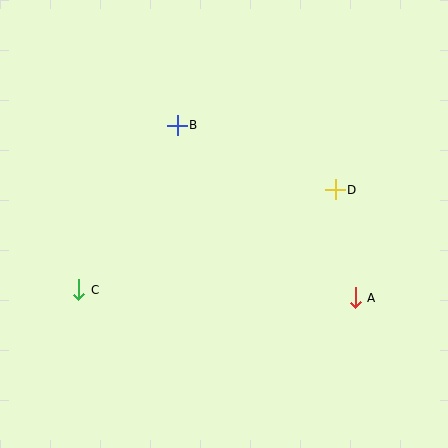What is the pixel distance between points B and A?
The distance between B and A is 248 pixels.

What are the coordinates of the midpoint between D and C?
The midpoint between D and C is at (207, 240).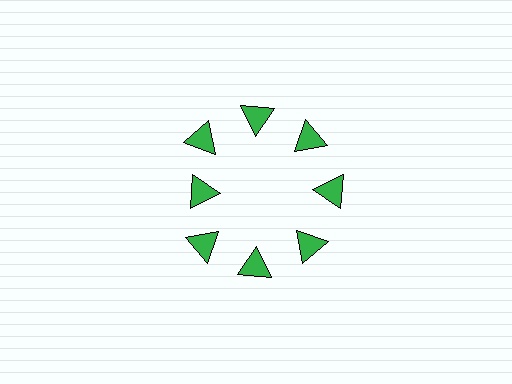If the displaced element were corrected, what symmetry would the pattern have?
It would have 8-fold rotational symmetry — the pattern would map onto itself every 45 degrees.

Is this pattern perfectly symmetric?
No. The 8 green triangles are arranged in a ring, but one element near the 9 o'clock position is pulled inward toward the center, breaking the 8-fold rotational symmetry.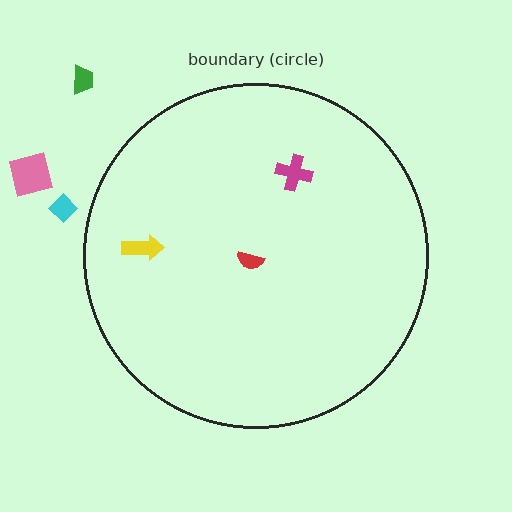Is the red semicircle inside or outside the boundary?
Inside.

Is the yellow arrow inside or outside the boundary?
Inside.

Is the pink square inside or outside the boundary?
Outside.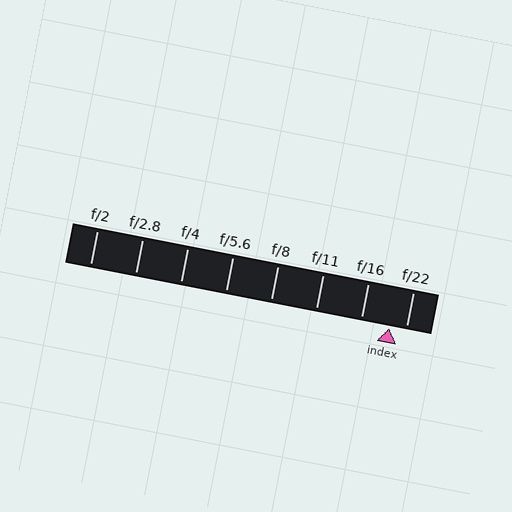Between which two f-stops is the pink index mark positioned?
The index mark is between f/16 and f/22.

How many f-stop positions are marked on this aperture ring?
There are 8 f-stop positions marked.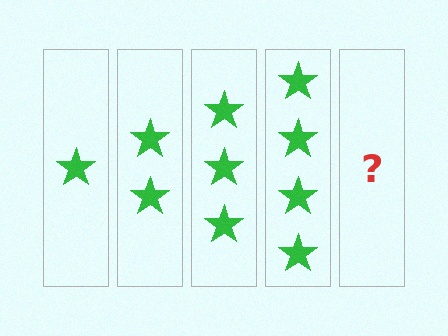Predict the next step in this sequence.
The next step is 5 stars.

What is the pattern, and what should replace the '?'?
The pattern is that each step adds one more star. The '?' should be 5 stars.